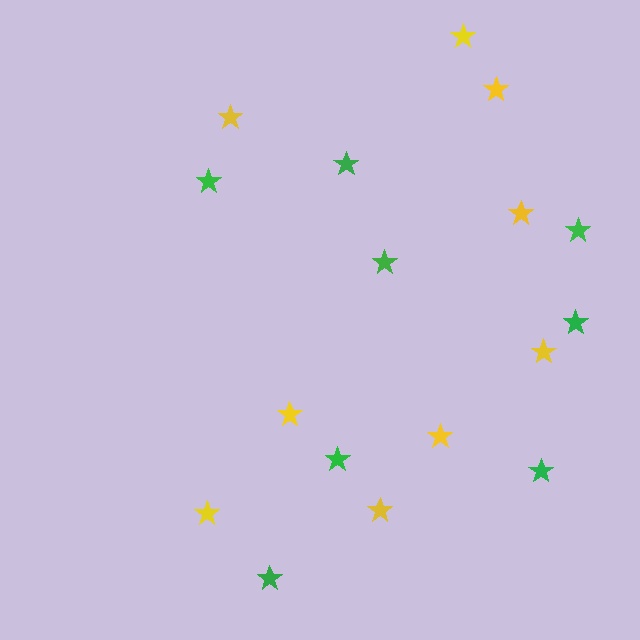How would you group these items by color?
There are 2 groups: one group of green stars (8) and one group of yellow stars (9).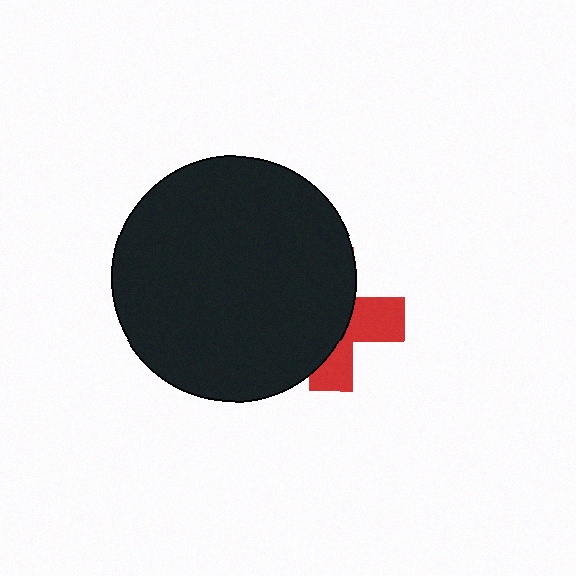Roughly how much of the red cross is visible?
A small part of it is visible (roughly 37%).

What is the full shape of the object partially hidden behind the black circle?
The partially hidden object is a red cross.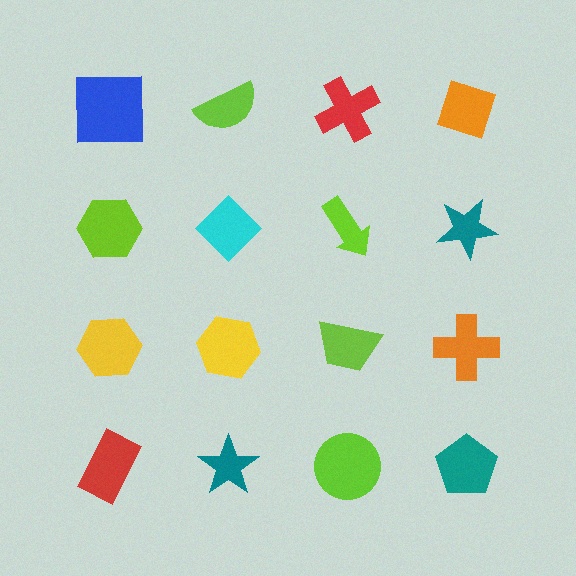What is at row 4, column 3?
A lime circle.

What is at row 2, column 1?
A lime hexagon.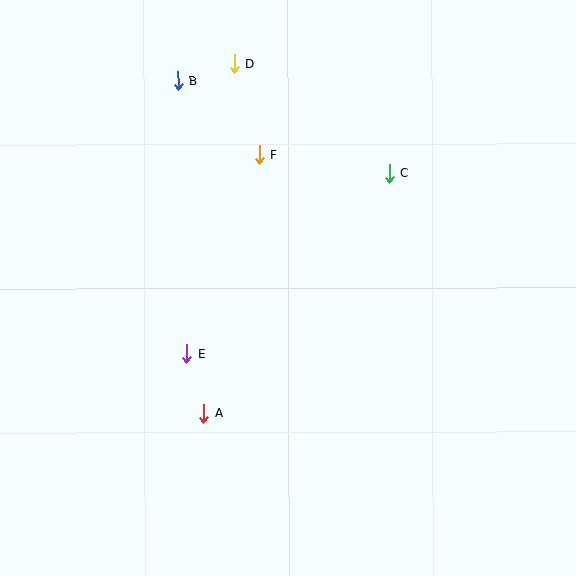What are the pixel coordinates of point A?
Point A is at (204, 413).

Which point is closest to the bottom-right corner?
Point A is closest to the bottom-right corner.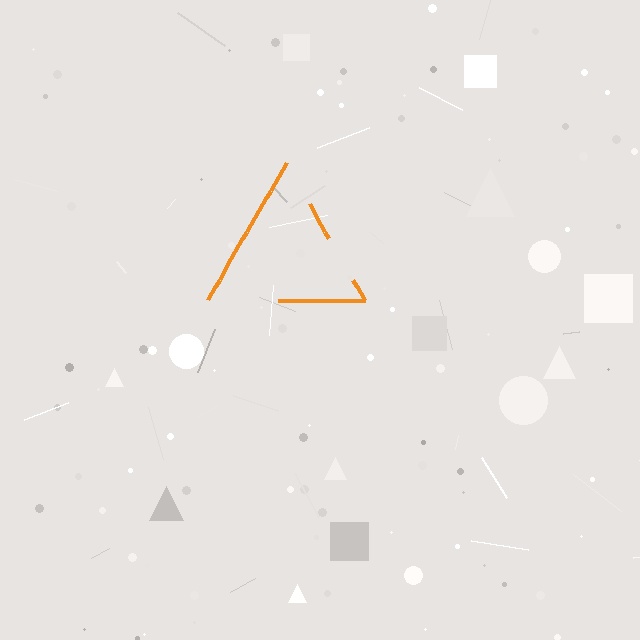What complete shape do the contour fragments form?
The contour fragments form a triangle.